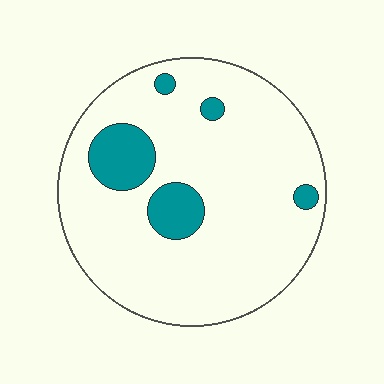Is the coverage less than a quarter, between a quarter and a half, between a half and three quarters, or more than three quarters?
Less than a quarter.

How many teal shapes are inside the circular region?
5.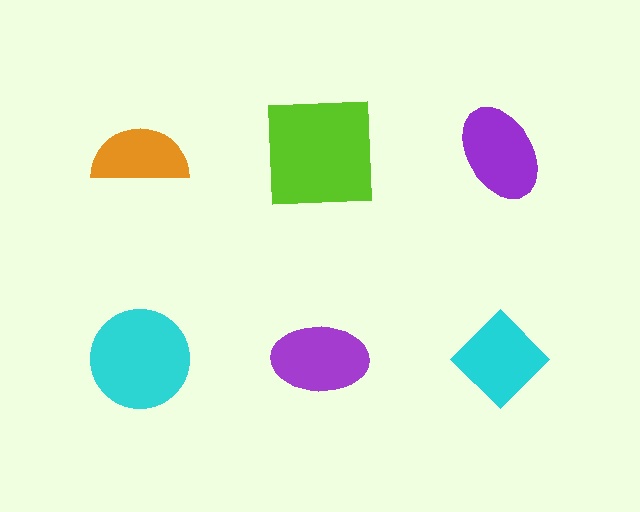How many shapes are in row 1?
3 shapes.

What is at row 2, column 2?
A purple ellipse.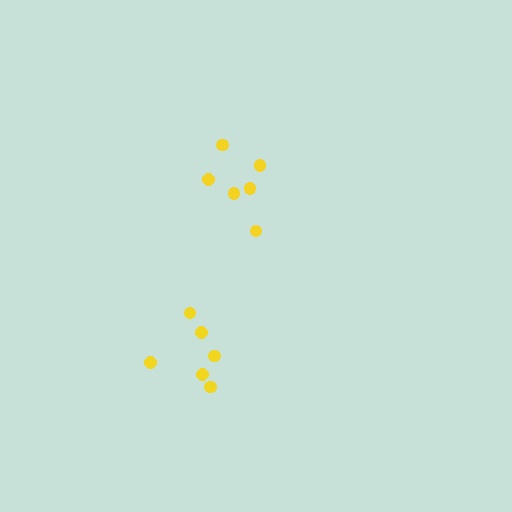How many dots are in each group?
Group 1: 6 dots, Group 2: 6 dots (12 total).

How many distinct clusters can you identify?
There are 2 distinct clusters.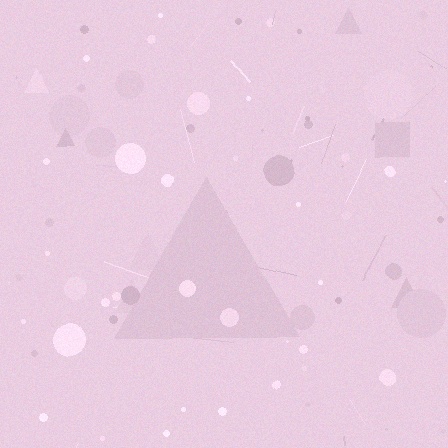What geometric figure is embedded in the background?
A triangle is embedded in the background.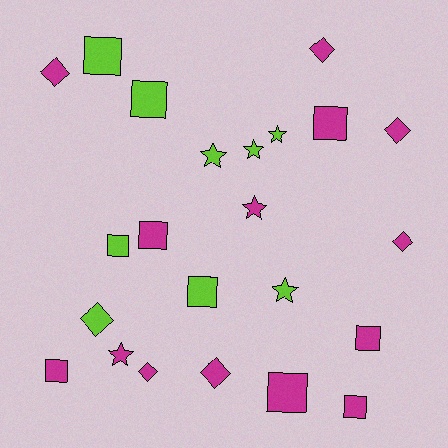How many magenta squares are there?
There are 6 magenta squares.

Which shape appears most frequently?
Square, with 10 objects.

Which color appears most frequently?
Magenta, with 14 objects.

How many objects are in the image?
There are 23 objects.